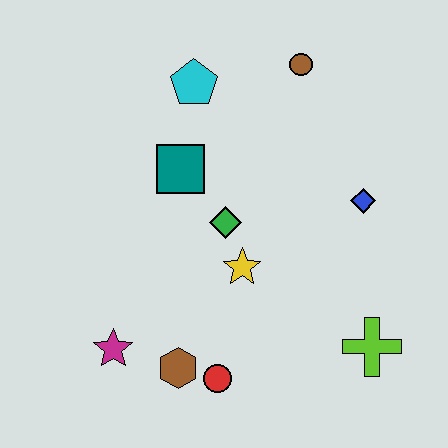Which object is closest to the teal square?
The green diamond is closest to the teal square.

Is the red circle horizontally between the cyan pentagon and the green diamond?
Yes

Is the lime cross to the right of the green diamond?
Yes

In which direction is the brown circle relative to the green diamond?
The brown circle is above the green diamond.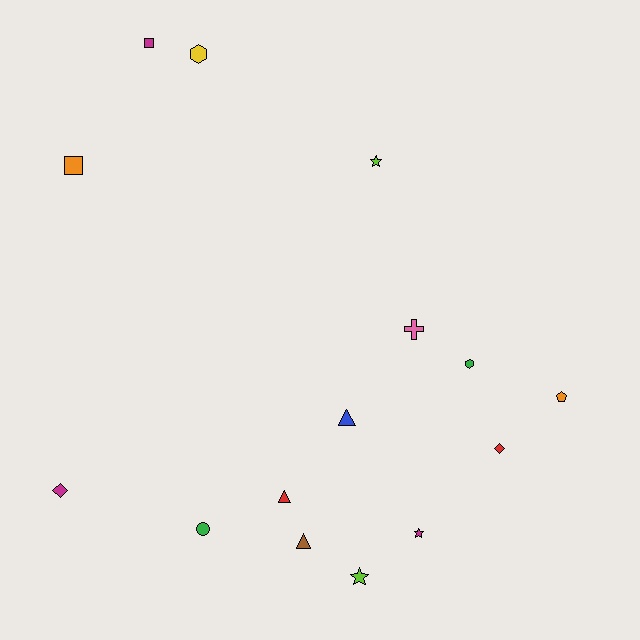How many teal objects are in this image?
There are no teal objects.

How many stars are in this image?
There are 3 stars.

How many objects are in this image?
There are 15 objects.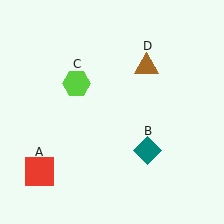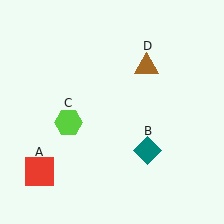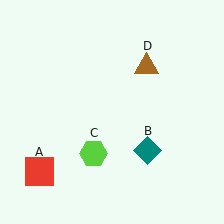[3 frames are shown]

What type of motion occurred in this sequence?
The lime hexagon (object C) rotated counterclockwise around the center of the scene.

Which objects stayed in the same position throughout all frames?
Red square (object A) and teal diamond (object B) and brown triangle (object D) remained stationary.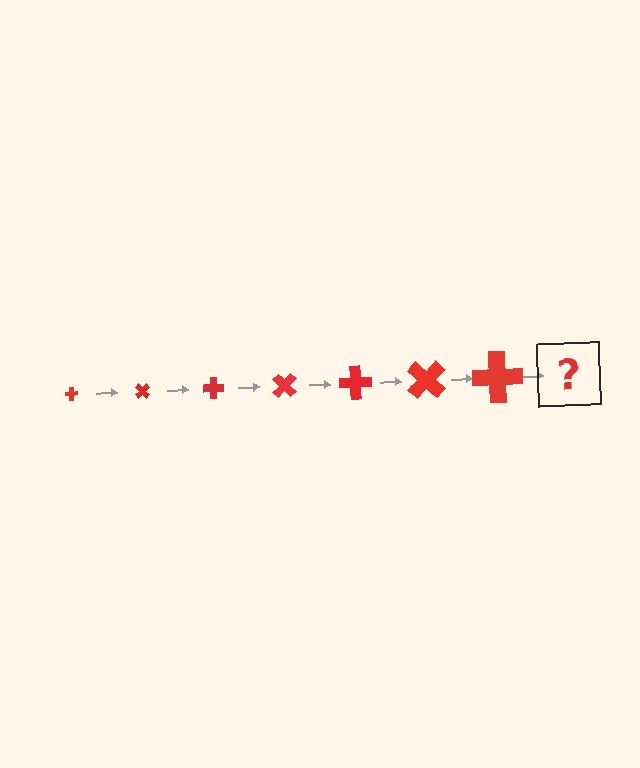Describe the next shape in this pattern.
It should be a cross, larger than the previous one and rotated 315 degrees from the start.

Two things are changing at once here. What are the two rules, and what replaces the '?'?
The two rules are that the cross grows larger each step and it rotates 45 degrees each step. The '?' should be a cross, larger than the previous one and rotated 315 degrees from the start.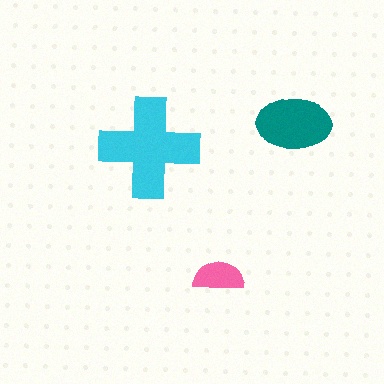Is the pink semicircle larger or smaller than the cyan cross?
Smaller.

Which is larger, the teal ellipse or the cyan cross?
The cyan cross.